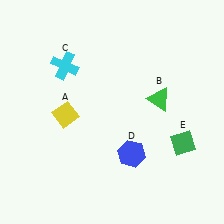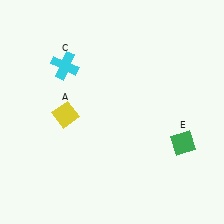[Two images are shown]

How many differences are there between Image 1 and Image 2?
There are 2 differences between the two images.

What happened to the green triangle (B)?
The green triangle (B) was removed in Image 2. It was in the top-right area of Image 1.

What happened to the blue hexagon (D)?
The blue hexagon (D) was removed in Image 2. It was in the bottom-right area of Image 1.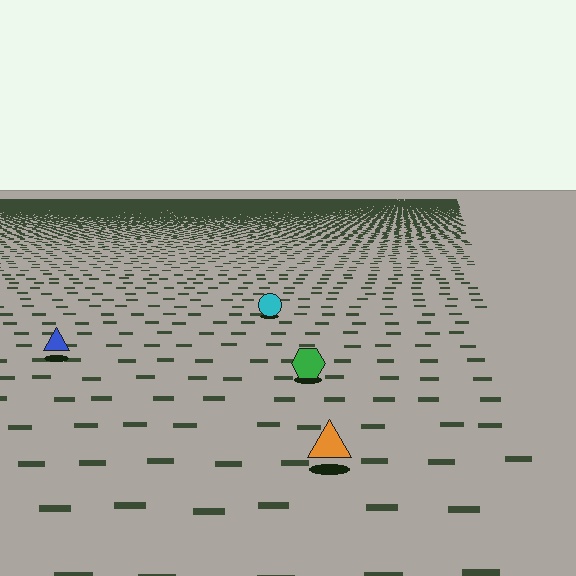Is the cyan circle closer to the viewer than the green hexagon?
No. The green hexagon is closer — you can tell from the texture gradient: the ground texture is coarser near it.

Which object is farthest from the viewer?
The cyan circle is farthest from the viewer. It appears smaller and the ground texture around it is denser.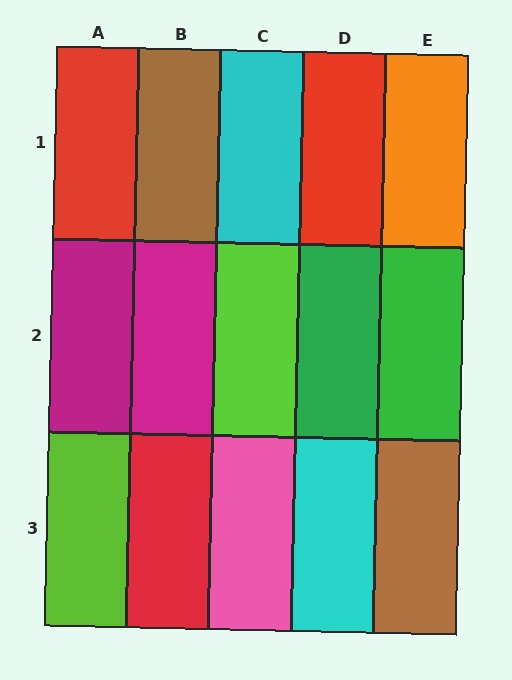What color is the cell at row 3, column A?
Lime.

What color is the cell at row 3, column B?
Red.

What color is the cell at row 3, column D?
Cyan.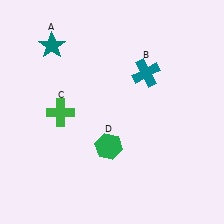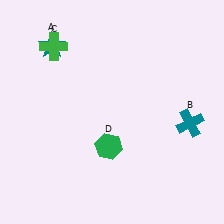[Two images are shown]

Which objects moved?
The objects that moved are: the teal cross (B), the green cross (C).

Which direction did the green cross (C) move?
The green cross (C) moved up.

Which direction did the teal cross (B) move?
The teal cross (B) moved down.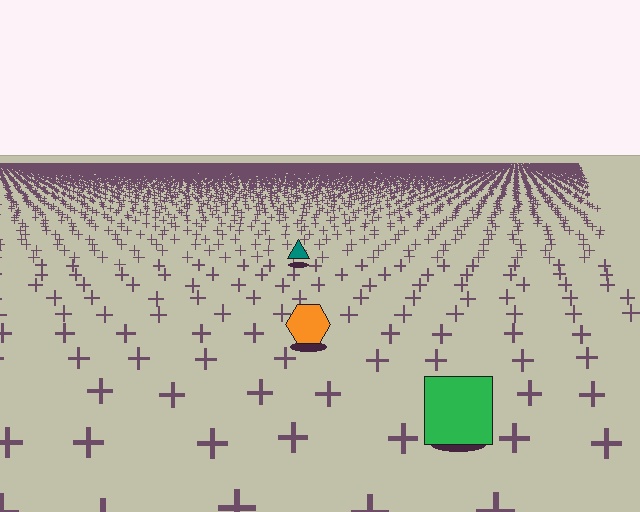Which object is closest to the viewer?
The green square is closest. The texture marks near it are larger and more spread out.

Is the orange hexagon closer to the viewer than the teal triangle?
Yes. The orange hexagon is closer — you can tell from the texture gradient: the ground texture is coarser near it.